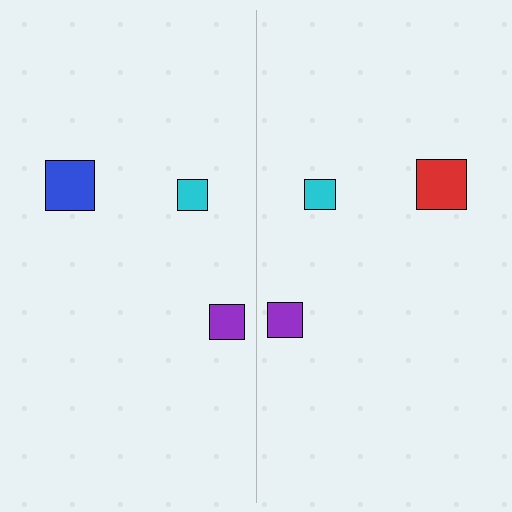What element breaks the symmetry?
The red square on the right side breaks the symmetry — its mirror counterpart is blue.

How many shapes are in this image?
There are 6 shapes in this image.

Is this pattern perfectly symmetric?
No, the pattern is not perfectly symmetric. The red square on the right side breaks the symmetry — its mirror counterpart is blue.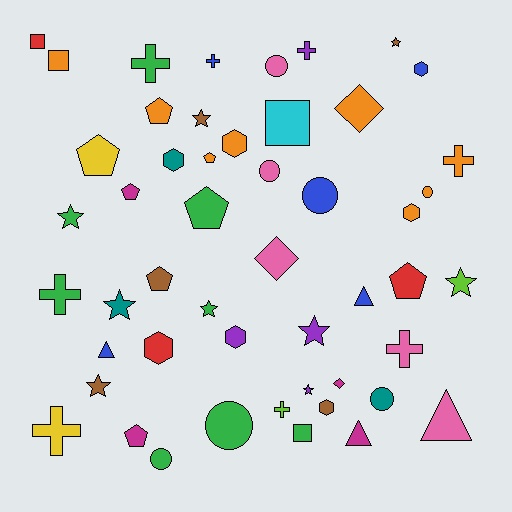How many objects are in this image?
There are 50 objects.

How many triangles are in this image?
There are 4 triangles.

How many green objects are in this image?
There are 8 green objects.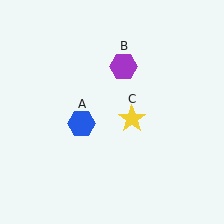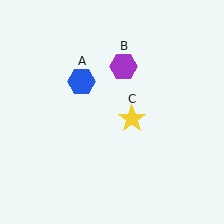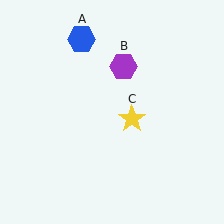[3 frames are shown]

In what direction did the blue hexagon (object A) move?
The blue hexagon (object A) moved up.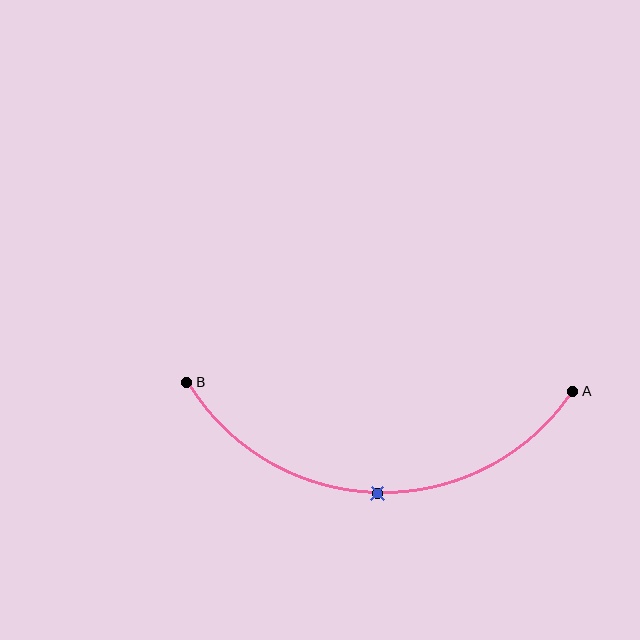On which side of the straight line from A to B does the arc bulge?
The arc bulges below the straight line connecting A and B.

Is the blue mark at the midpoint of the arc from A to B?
Yes. The blue mark lies on the arc at equal arc-length from both A and B — it is the arc midpoint.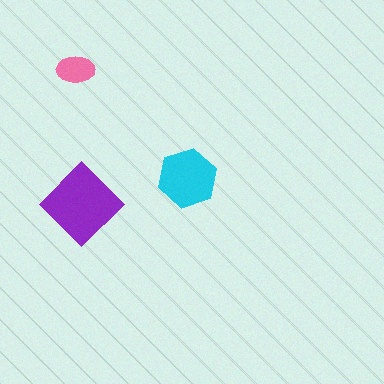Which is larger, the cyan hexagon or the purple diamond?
The purple diamond.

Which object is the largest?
The purple diamond.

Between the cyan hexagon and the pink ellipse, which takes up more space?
The cyan hexagon.